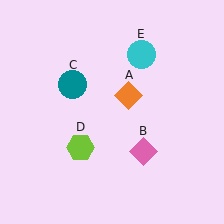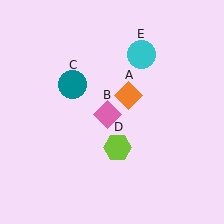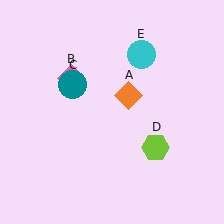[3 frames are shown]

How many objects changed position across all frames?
2 objects changed position: pink diamond (object B), lime hexagon (object D).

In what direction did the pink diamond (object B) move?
The pink diamond (object B) moved up and to the left.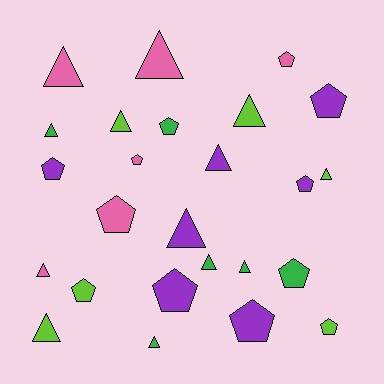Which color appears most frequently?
Purple, with 7 objects.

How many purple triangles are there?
There are 2 purple triangles.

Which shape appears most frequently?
Triangle, with 13 objects.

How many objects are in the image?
There are 25 objects.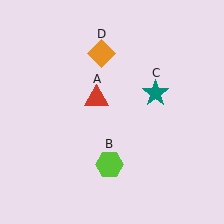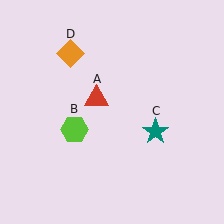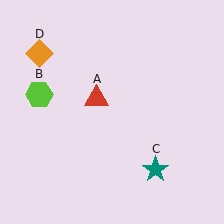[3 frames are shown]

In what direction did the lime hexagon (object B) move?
The lime hexagon (object B) moved up and to the left.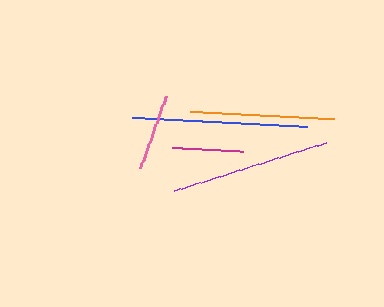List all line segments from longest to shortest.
From longest to shortest: blue, purple, orange, pink, magenta.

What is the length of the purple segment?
The purple segment is approximately 159 pixels long.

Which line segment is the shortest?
The magenta line is the shortest at approximately 71 pixels.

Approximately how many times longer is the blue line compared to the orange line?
The blue line is approximately 1.2 times the length of the orange line.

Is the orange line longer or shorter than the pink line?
The orange line is longer than the pink line.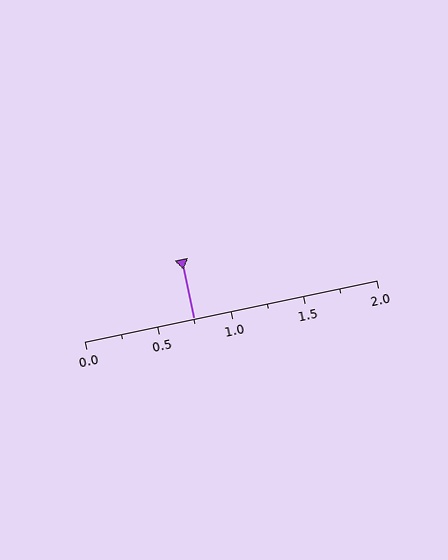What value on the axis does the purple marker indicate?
The marker indicates approximately 0.75.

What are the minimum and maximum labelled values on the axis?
The axis runs from 0.0 to 2.0.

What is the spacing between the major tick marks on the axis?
The major ticks are spaced 0.5 apart.